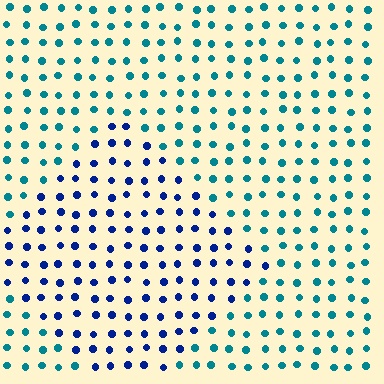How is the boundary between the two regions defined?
The boundary is defined purely by a slight shift in hue (about 43 degrees). Spacing, size, and orientation are identical on both sides.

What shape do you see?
I see a diamond.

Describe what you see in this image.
The image is filled with small teal elements in a uniform arrangement. A diamond-shaped region is visible where the elements are tinted to a slightly different hue, forming a subtle color boundary.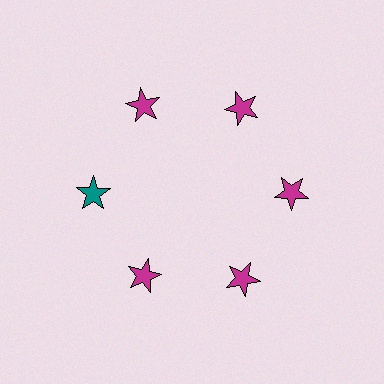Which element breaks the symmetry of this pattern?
The teal star at roughly the 9 o'clock position breaks the symmetry. All other shapes are magenta stars.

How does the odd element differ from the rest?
It has a different color: teal instead of magenta.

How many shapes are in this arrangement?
There are 6 shapes arranged in a ring pattern.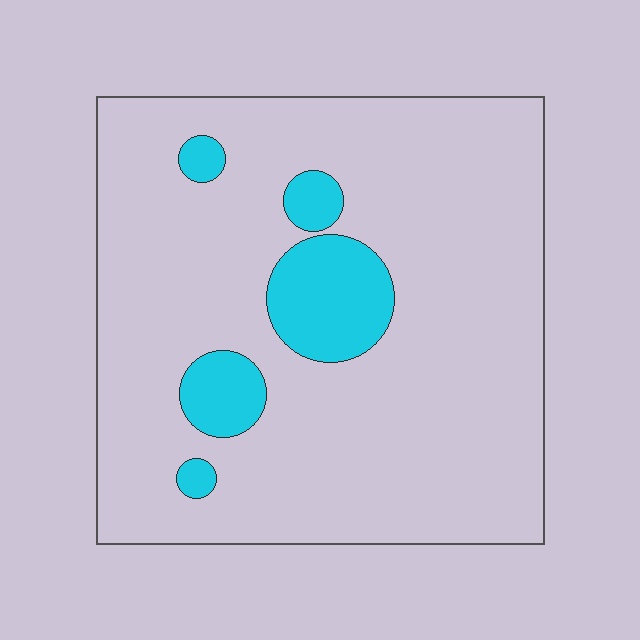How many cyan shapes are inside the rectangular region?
5.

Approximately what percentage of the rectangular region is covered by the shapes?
Approximately 10%.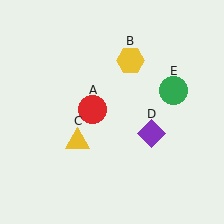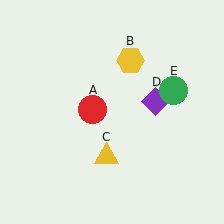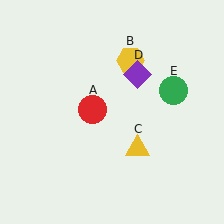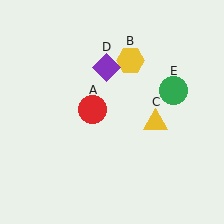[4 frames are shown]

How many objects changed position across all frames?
2 objects changed position: yellow triangle (object C), purple diamond (object D).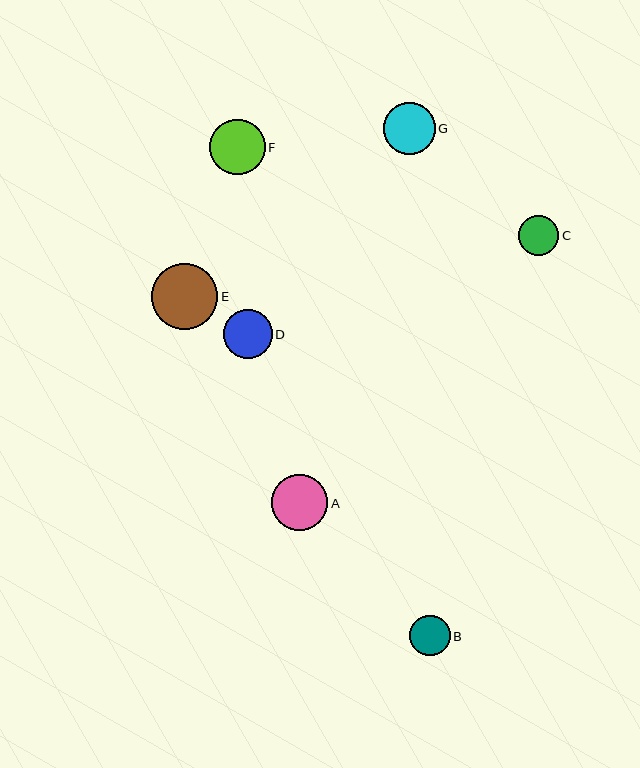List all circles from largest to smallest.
From largest to smallest: E, A, F, G, D, B, C.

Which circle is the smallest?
Circle C is the smallest with a size of approximately 40 pixels.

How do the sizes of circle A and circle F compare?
Circle A and circle F are approximately the same size.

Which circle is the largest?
Circle E is the largest with a size of approximately 66 pixels.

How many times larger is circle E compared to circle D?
Circle E is approximately 1.4 times the size of circle D.